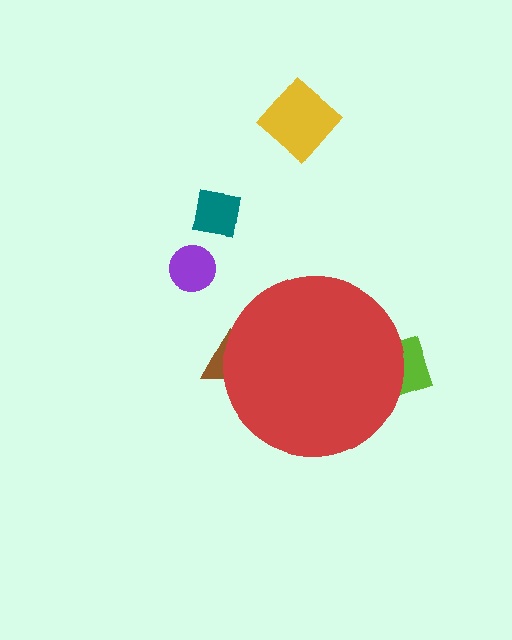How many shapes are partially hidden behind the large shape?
2 shapes are partially hidden.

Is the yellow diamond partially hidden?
No, the yellow diamond is fully visible.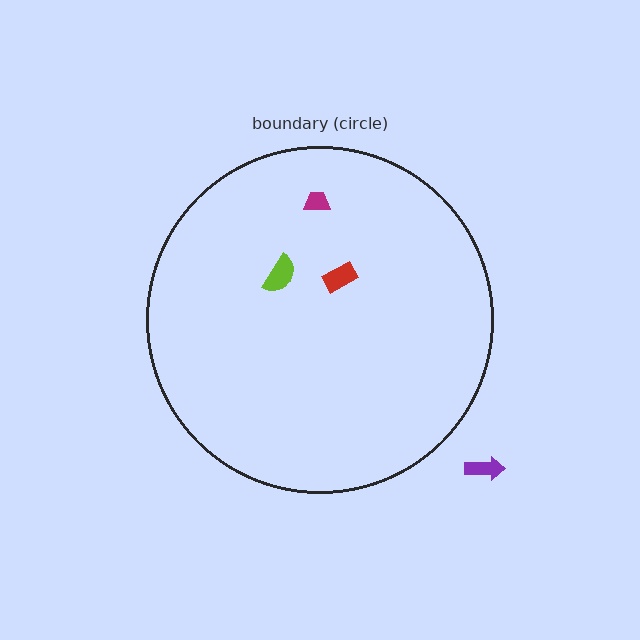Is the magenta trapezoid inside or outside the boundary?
Inside.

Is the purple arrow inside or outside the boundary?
Outside.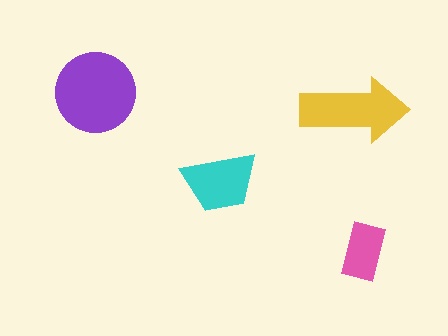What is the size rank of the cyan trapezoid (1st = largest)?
3rd.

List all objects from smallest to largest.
The pink rectangle, the cyan trapezoid, the yellow arrow, the purple circle.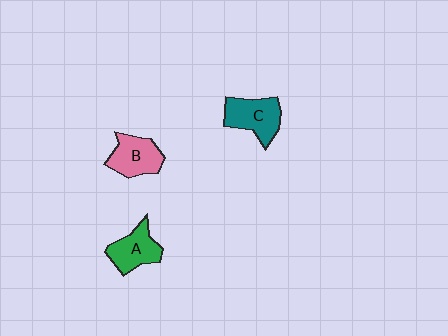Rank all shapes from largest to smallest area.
From largest to smallest: C (teal), B (pink), A (green).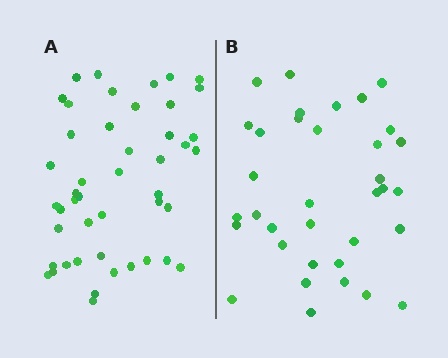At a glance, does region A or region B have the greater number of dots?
Region A (the left region) has more dots.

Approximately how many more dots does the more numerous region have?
Region A has roughly 12 or so more dots than region B.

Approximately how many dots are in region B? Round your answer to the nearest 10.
About 40 dots. (The exact count is 35, which rounds to 40.)